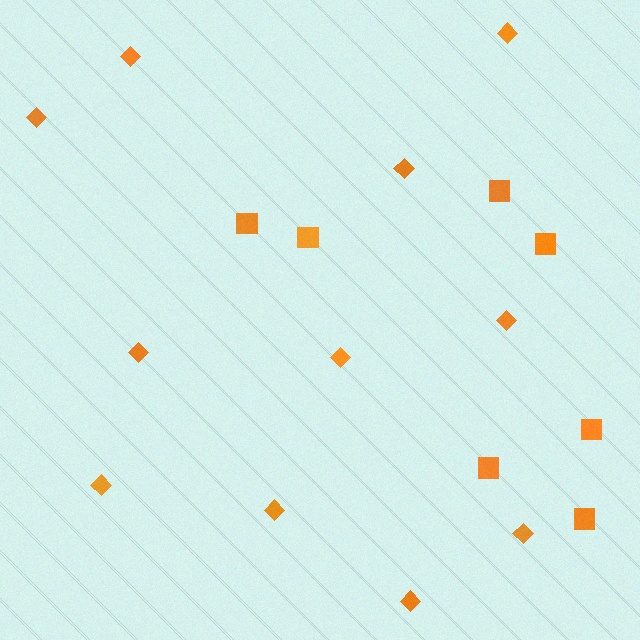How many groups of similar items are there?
There are 2 groups: one group of squares (7) and one group of diamonds (11).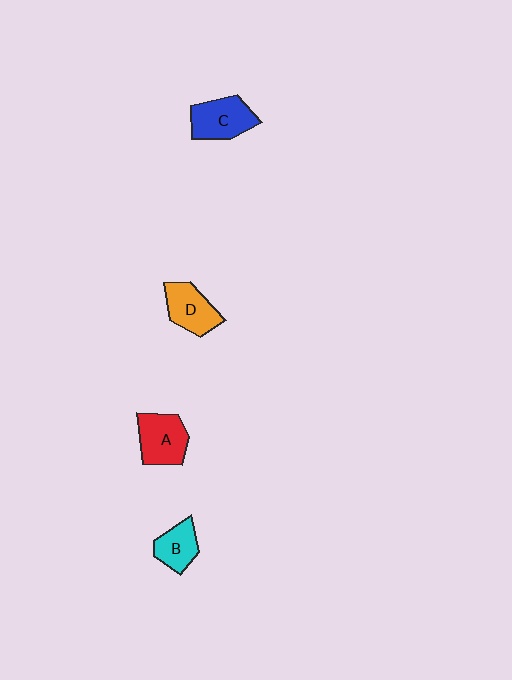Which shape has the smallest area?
Shape B (cyan).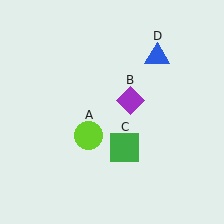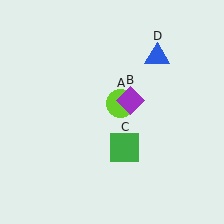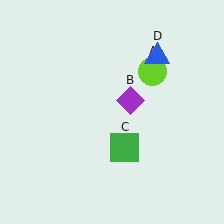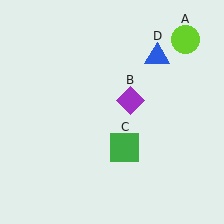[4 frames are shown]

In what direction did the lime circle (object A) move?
The lime circle (object A) moved up and to the right.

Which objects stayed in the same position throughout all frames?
Purple diamond (object B) and green square (object C) and blue triangle (object D) remained stationary.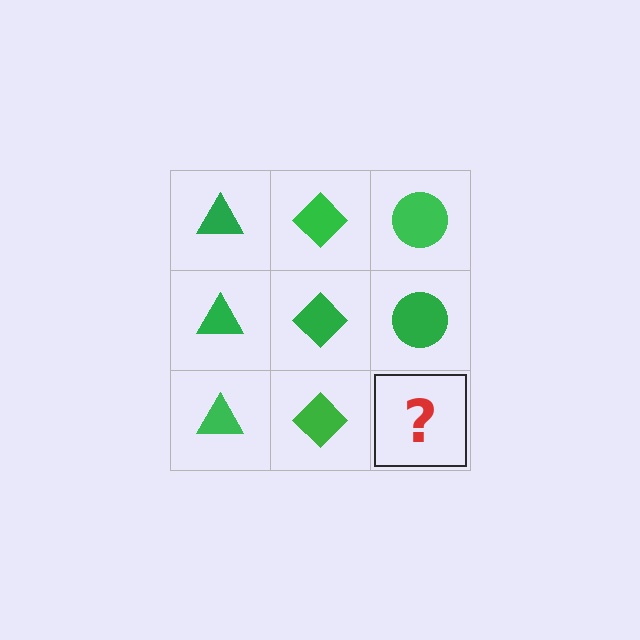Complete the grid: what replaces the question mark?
The question mark should be replaced with a green circle.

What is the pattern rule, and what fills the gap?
The rule is that each column has a consistent shape. The gap should be filled with a green circle.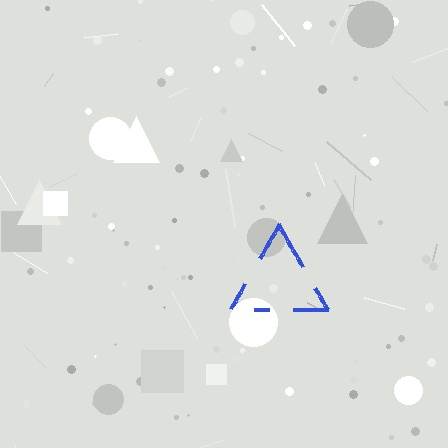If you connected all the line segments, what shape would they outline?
They would outline a triangle.